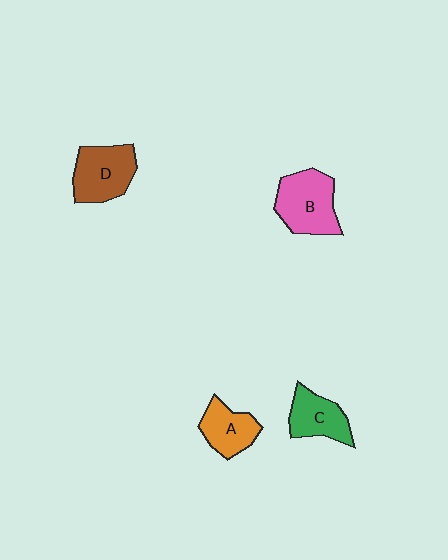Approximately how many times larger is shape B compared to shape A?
Approximately 1.4 times.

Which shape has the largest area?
Shape B (pink).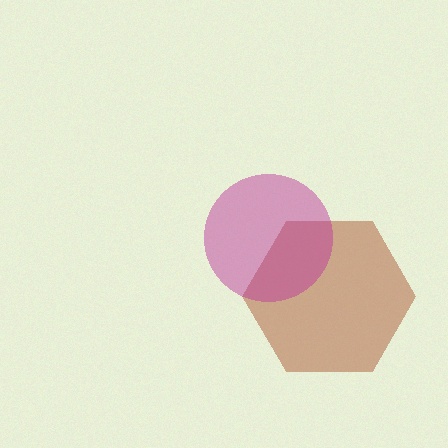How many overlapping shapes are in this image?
There are 2 overlapping shapes in the image.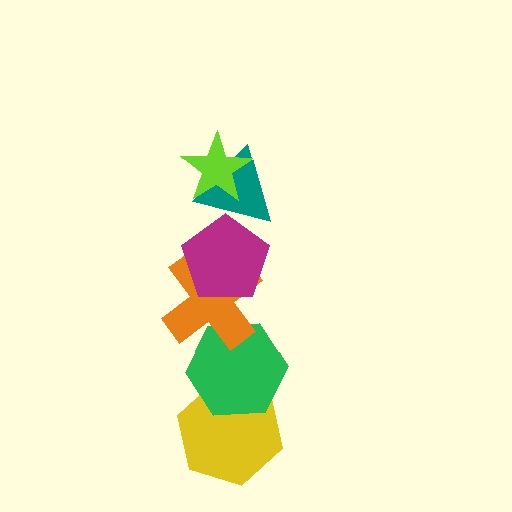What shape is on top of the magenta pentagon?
The teal triangle is on top of the magenta pentagon.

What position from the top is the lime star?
The lime star is 1st from the top.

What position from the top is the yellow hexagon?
The yellow hexagon is 6th from the top.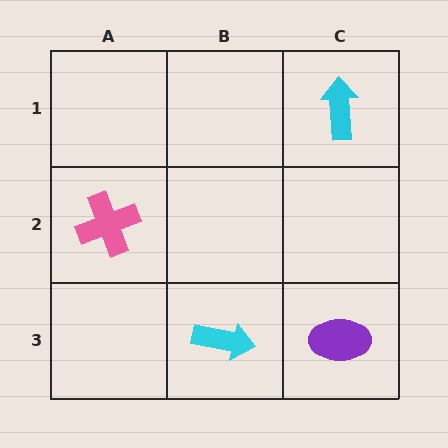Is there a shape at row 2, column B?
No, that cell is empty.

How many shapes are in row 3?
2 shapes.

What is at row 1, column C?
A cyan arrow.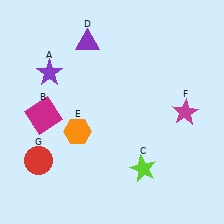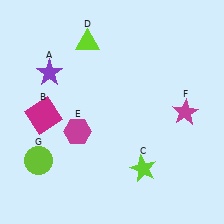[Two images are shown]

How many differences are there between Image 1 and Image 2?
There are 3 differences between the two images.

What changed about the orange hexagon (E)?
In Image 1, E is orange. In Image 2, it changed to magenta.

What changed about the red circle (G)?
In Image 1, G is red. In Image 2, it changed to lime.